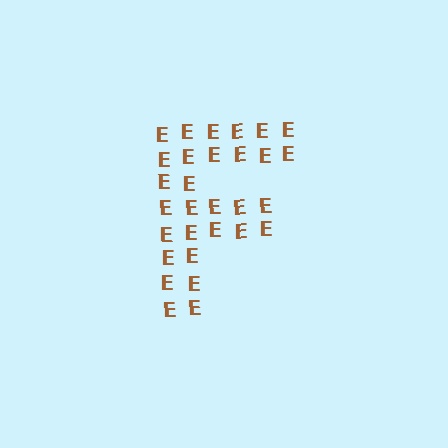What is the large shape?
The large shape is the letter F.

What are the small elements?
The small elements are letter E's.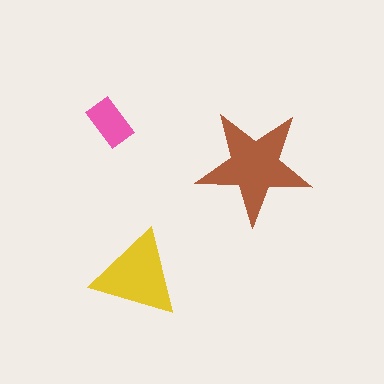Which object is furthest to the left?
The pink rectangle is leftmost.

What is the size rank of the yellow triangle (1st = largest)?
2nd.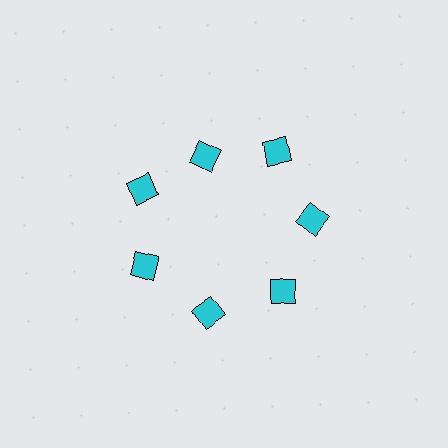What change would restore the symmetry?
The symmetry would be restored by moving it outward, back onto the ring so that all 7 squares sit at equal angles and equal distance from the center.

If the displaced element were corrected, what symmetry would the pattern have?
It would have 7-fold rotational symmetry — the pattern would map onto itself every 51 degrees.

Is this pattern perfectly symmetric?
No. The 7 cyan squares are arranged in a ring, but one element near the 12 o'clock position is pulled inward toward the center, breaking the 7-fold rotational symmetry.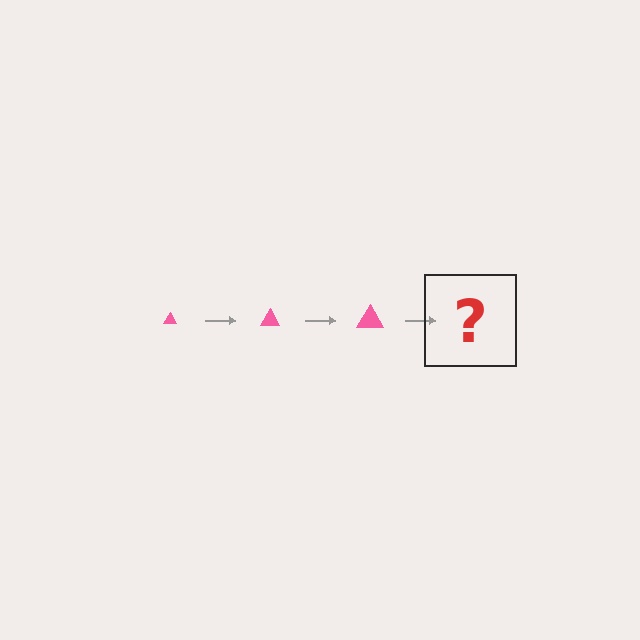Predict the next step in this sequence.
The next step is a pink triangle, larger than the previous one.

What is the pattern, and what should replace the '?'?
The pattern is that the triangle gets progressively larger each step. The '?' should be a pink triangle, larger than the previous one.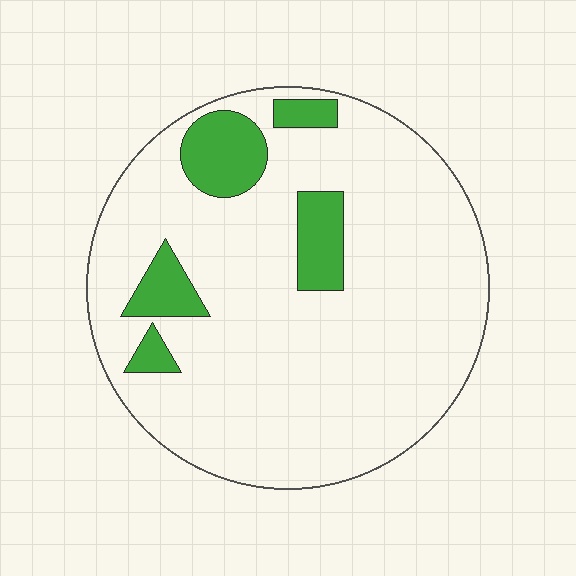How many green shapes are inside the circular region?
5.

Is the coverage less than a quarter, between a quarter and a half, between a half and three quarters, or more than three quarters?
Less than a quarter.